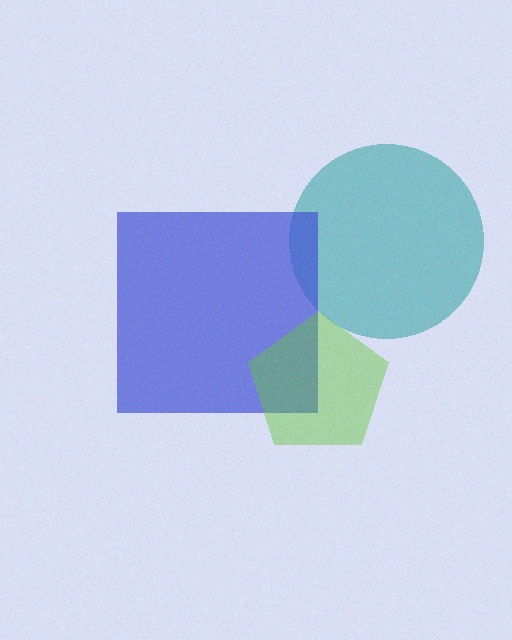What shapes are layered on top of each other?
The layered shapes are: a teal circle, a blue square, a lime pentagon.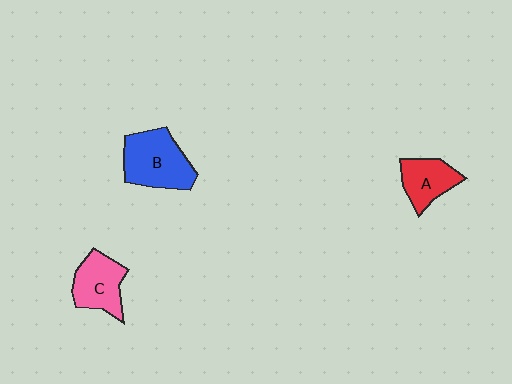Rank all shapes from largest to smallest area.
From largest to smallest: B (blue), C (pink), A (red).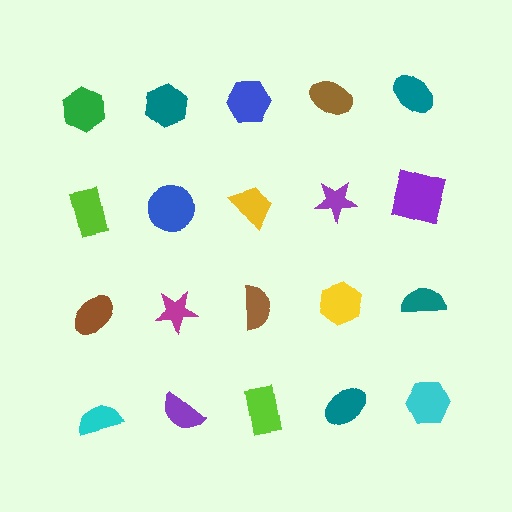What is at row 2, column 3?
A yellow trapezoid.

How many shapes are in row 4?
5 shapes.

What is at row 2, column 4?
A purple star.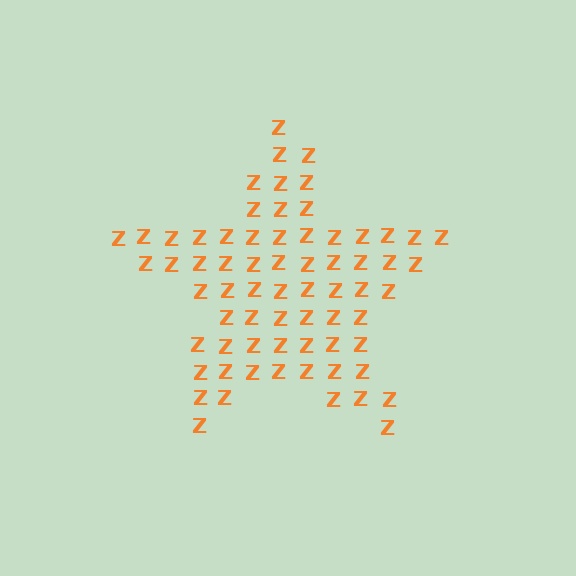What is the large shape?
The large shape is a star.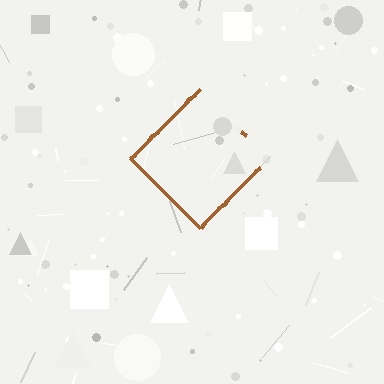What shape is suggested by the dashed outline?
The dashed outline suggests a diamond.